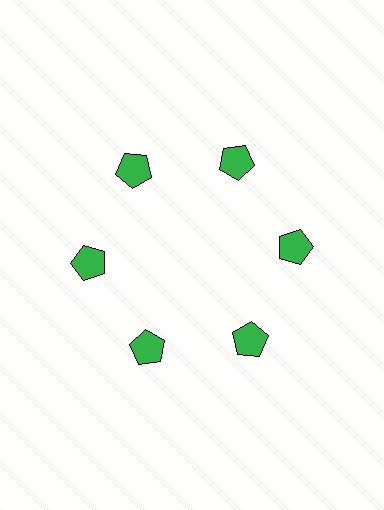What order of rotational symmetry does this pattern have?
This pattern has 6-fold rotational symmetry.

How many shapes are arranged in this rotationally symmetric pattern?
There are 6 shapes, arranged in 6 groups of 1.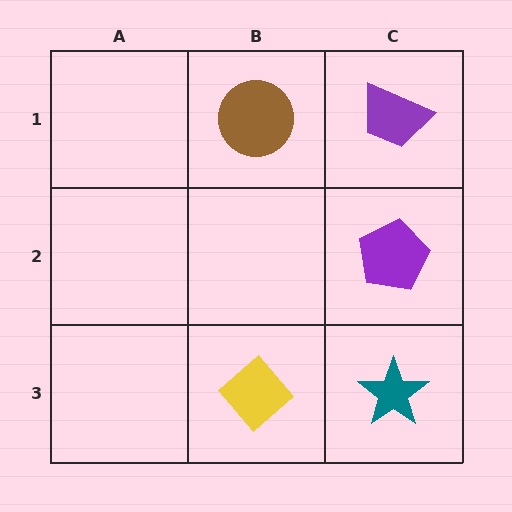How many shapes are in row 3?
2 shapes.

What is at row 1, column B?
A brown circle.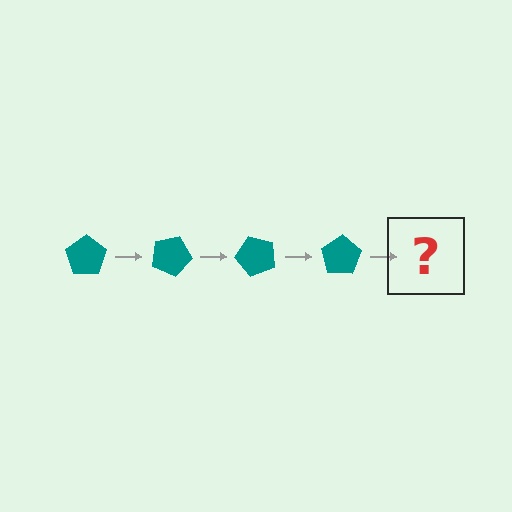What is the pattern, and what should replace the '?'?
The pattern is that the pentagon rotates 25 degrees each step. The '?' should be a teal pentagon rotated 100 degrees.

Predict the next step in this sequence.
The next step is a teal pentagon rotated 100 degrees.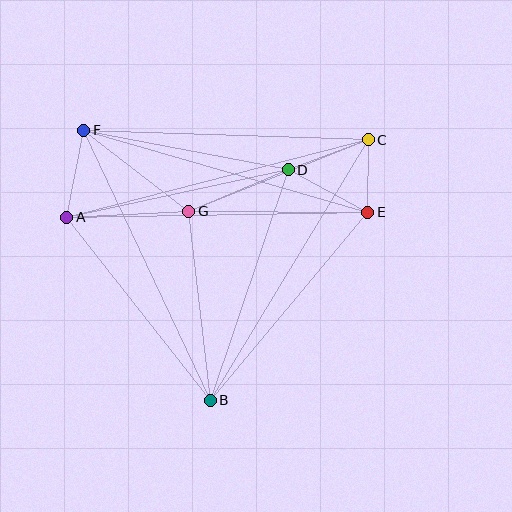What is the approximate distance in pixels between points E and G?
The distance between E and G is approximately 179 pixels.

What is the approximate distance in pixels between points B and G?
The distance between B and G is approximately 191 pixels.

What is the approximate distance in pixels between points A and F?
The distance between A and F is approximately 89 pixels.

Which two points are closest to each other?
Points C and E are closest to each other.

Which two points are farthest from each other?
Points A and C are farthest from each other.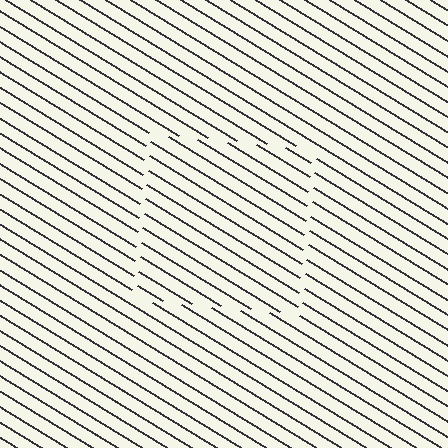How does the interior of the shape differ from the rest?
The interior of the shape contains the same grating, shifted by half a period — the contour is defined by the phase discontinuity where line-ends from the inner and outer gratings abut.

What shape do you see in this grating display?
An illusory square. The interior of the shape contains the same grating, shifted by half a period — the contour is defined by the phase discontinuity where line-ends from the inner and outer gratings abut.